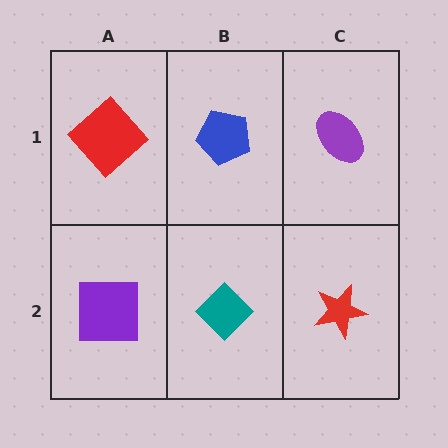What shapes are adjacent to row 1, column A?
A purple square (row 2, column A), a blue pentagon (row 1, column B).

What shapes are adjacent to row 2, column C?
A purple ellipse (row 1, column C), a teal diamond (row 2, column B).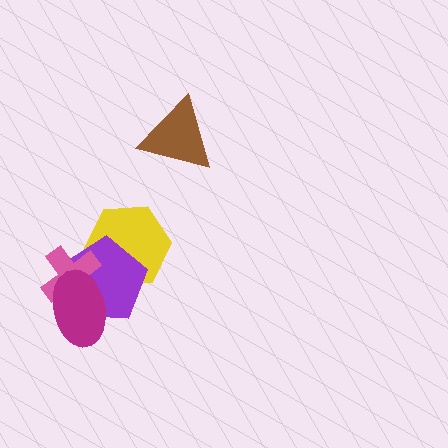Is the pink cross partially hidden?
Yes, it is partially covered by another shape.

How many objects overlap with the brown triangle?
0 objects overlap with the brown triangle.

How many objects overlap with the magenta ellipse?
2 objects overlap with the magenta ellipse.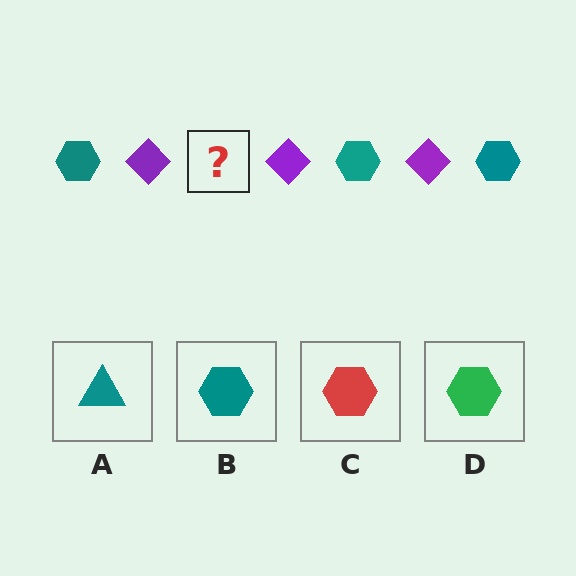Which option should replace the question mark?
Option B.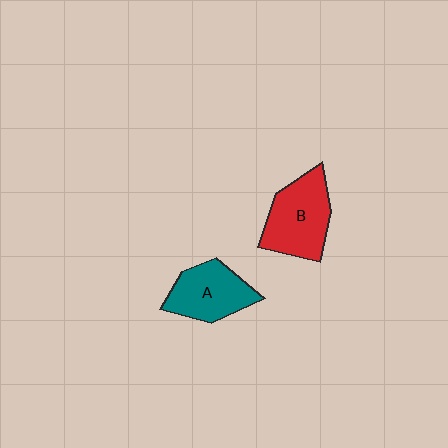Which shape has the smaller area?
Shape A (teal).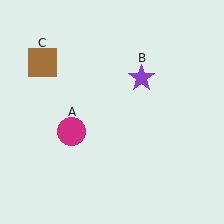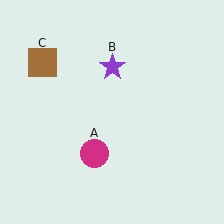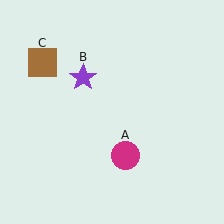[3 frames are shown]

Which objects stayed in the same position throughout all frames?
Brown square (object C) remained stationary.